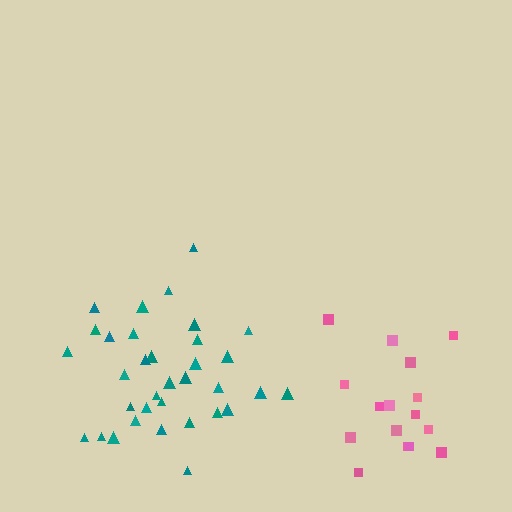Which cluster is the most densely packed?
Teal.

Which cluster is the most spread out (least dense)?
Pink.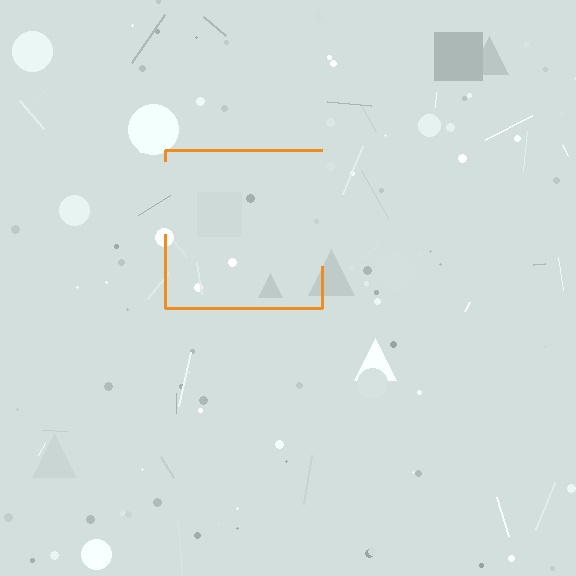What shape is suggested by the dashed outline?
The dashed outline suggests a square.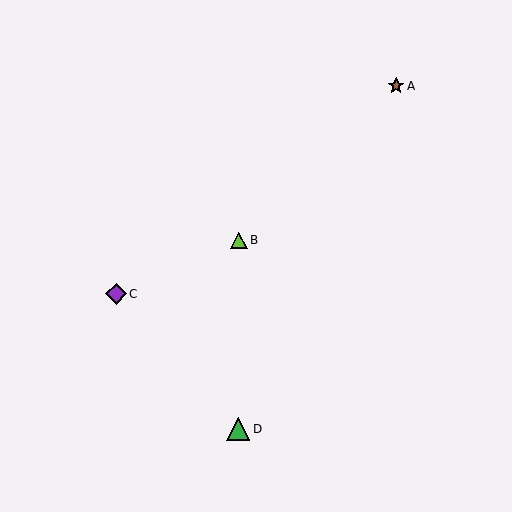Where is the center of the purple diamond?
The center of the purple diamond is at (116, 294).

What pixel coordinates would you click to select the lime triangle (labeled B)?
Click at (239, 240) to select the lime triangle B.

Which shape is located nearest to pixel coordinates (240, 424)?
The green triangle (labeled D) at (238, 429) is nearest to that location.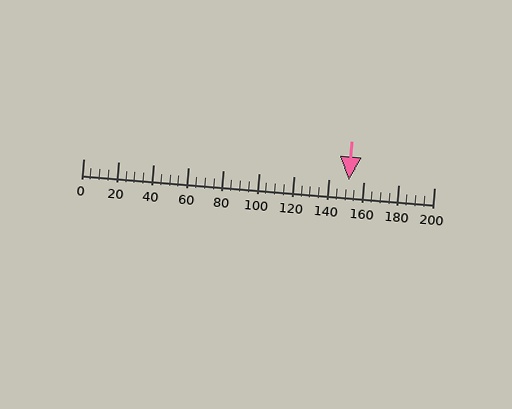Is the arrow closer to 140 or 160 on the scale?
The arrow is closer to 160.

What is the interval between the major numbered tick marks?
The major tick marks are spaced 20 units apart.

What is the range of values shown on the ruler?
The ruler shows values from 0 to 200.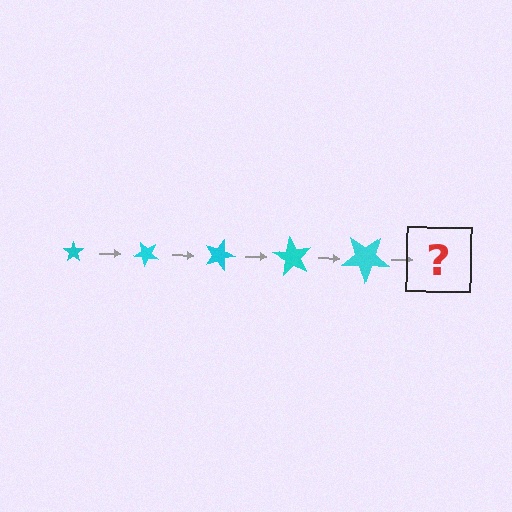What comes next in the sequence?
The next element should be a star, larger than the previous one and rotated 225 degrees from the start.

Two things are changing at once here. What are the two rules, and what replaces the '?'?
The two rules are that the star grows larger each step and it rotates 45 degrees each step. The '?' should be a star, larger than the previous one and rotated 225 degrees from the start.